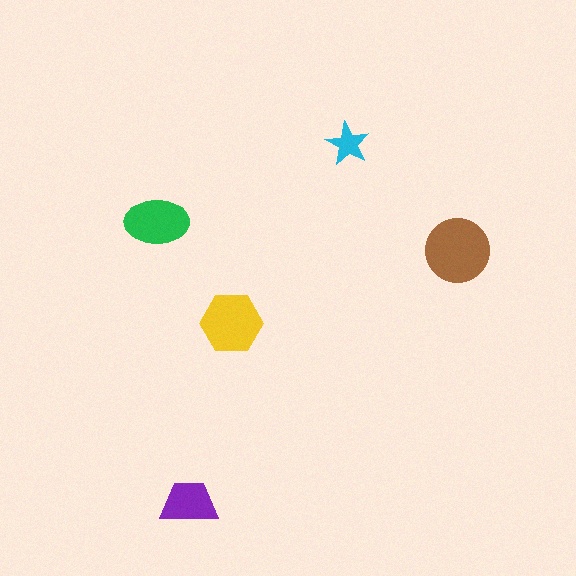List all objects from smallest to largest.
The cyan star, the purple trapezoid, the green ellipse, the yellow hexagon, the brown circle.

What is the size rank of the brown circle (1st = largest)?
1st.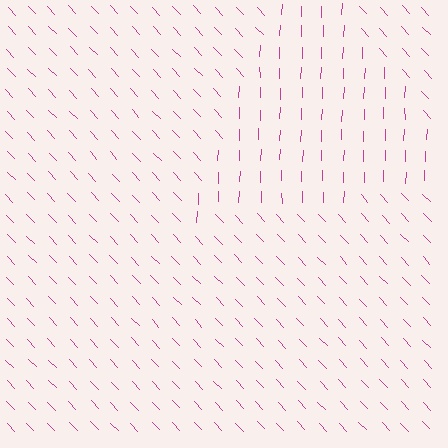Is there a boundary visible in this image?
Yes, there is a texture boundary formed by a change in line orientation.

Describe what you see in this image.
The image is filled with small magenta line segments. A triangle region in the image has lines oriented differently from the surrounding lines, creating a visible texture boundary.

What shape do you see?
I see a triangle.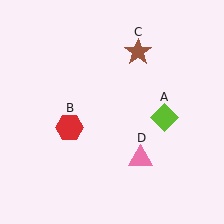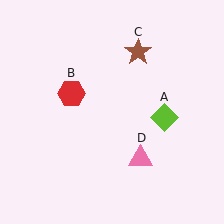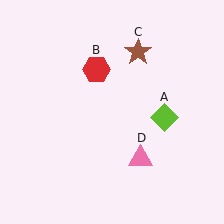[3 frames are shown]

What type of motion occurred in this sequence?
The red hexagon (object B) rotated clockwise around the center of the scene.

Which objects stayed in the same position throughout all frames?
Lime diamond (object A) and brown star (object C) and pink triangle (object D) remained stationary.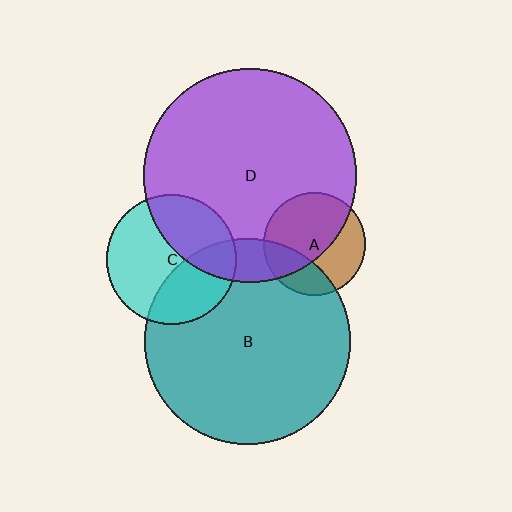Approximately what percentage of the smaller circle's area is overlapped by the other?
Approximately 35%.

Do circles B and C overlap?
Yes.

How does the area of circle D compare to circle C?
Approximately 2.7 times.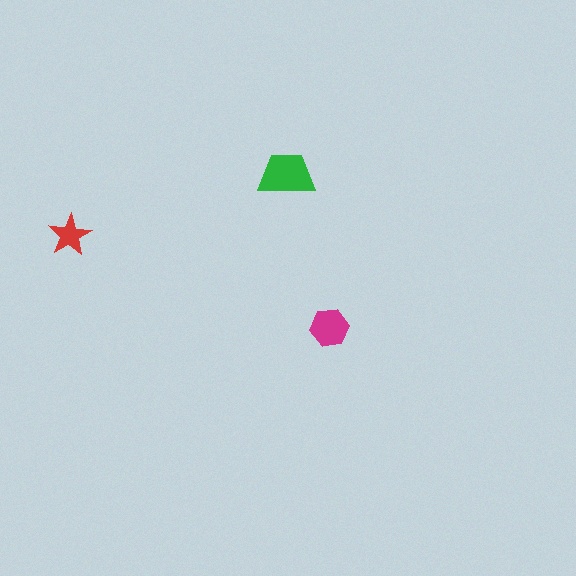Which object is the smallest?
The red star.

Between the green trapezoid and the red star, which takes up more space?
The green trapezoid.